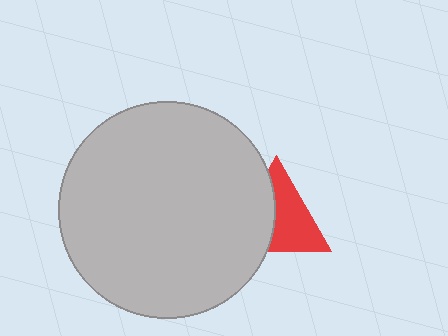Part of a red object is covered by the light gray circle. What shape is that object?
It is a triangle.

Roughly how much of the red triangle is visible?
About half of it is visible (roughly 56%).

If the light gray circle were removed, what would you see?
You would see the complete red triangle.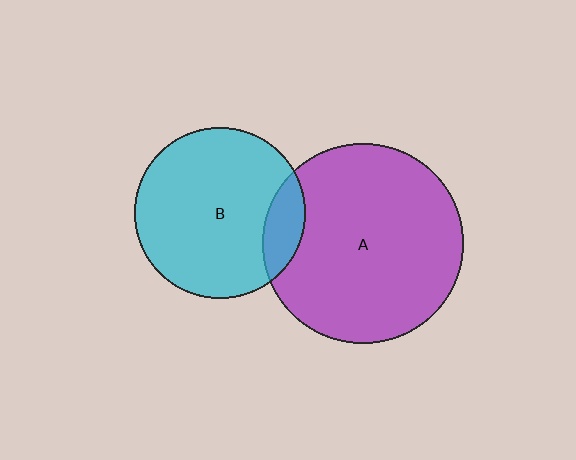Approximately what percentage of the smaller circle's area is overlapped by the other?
Approximately 15%.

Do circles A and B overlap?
Yes.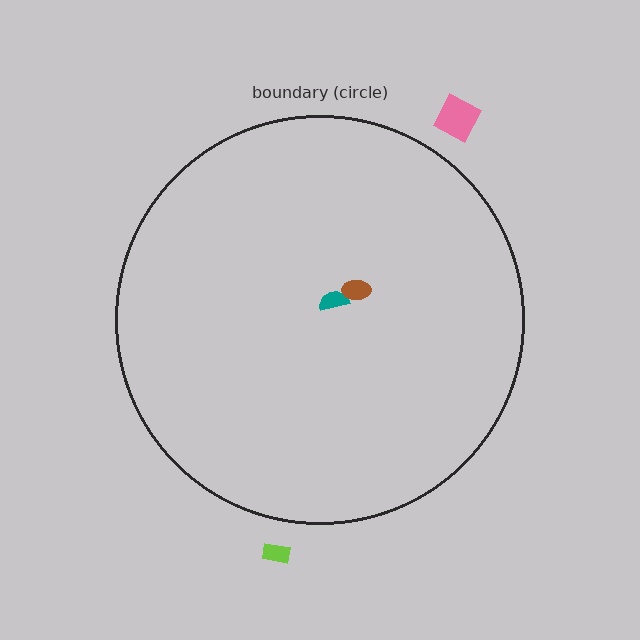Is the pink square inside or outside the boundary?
Outside.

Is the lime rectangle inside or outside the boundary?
Outside.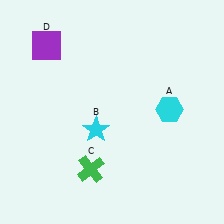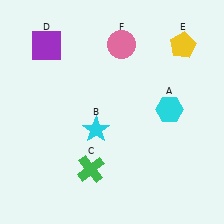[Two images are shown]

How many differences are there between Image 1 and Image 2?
There are 2 differences between the two images.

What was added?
A yellow pentagon (E), a pink circle (F) were added in Image 2.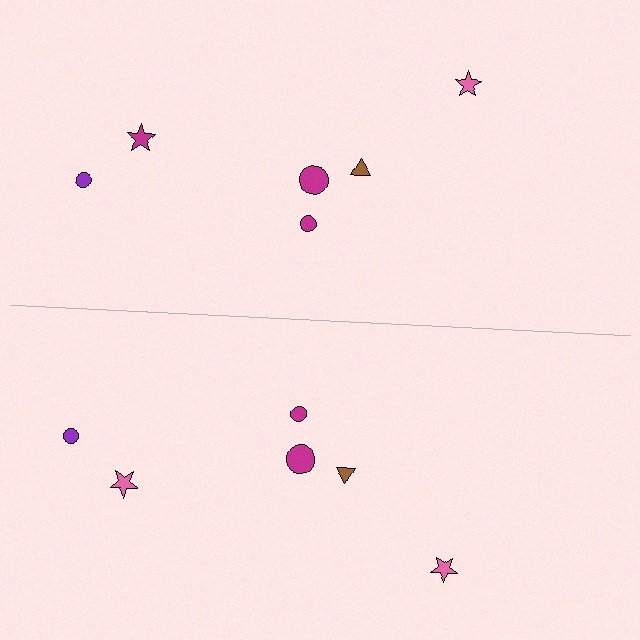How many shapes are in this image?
There are 12 shapes in this image.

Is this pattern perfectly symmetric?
No, the pattern is not perfectly symmetric. The pink star on the bottom side breaks the symmetry — its mirror counterpart is magenta.